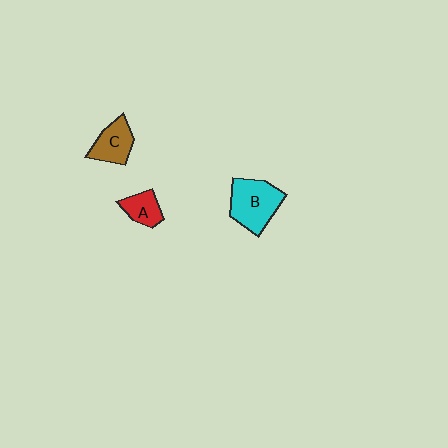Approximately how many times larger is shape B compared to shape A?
Approximately 2.0 times.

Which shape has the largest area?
Shape B (cyan).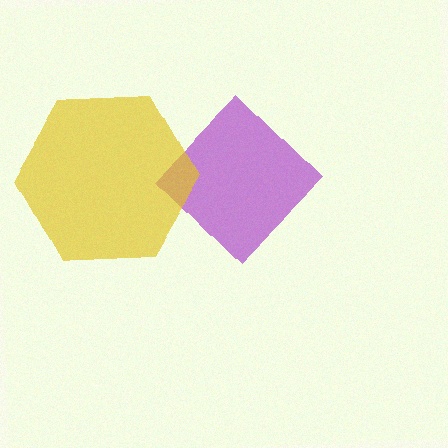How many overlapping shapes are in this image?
There are 2 overlapping shapes in the image.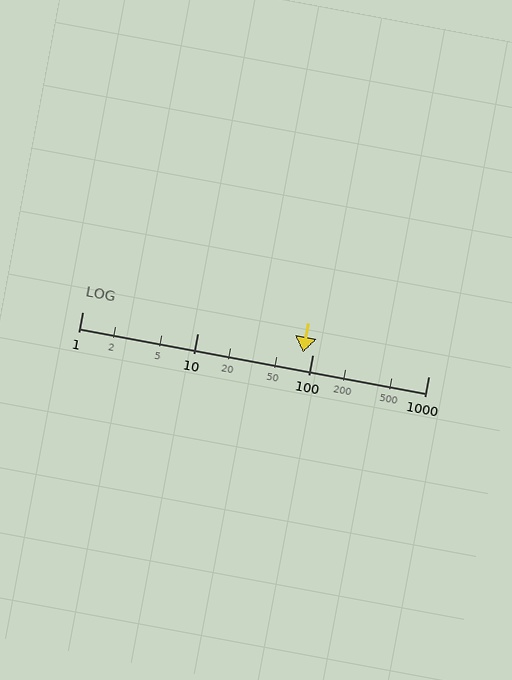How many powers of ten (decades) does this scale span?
The scale spans 3 decades, from 1 to 1000.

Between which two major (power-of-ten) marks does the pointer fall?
The pointer is between 10 and 100.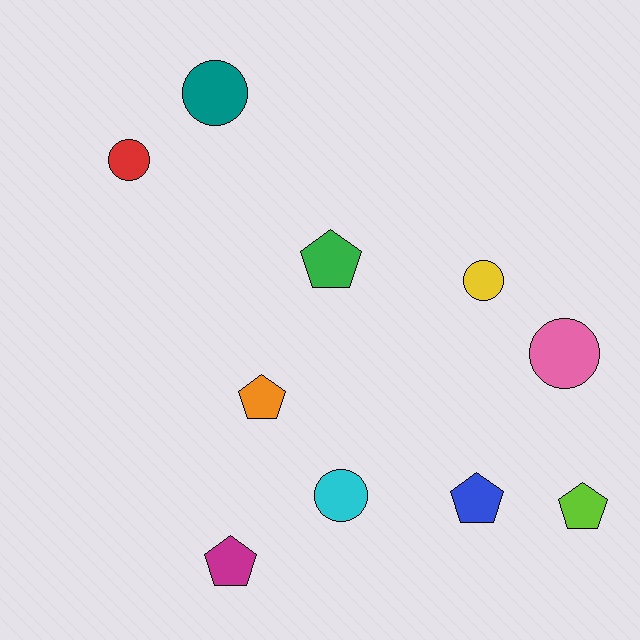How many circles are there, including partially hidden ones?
There are 5 circles.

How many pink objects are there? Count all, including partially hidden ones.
There is 1 pink object.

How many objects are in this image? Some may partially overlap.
There are 10 objects.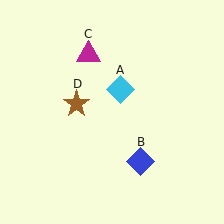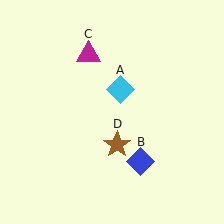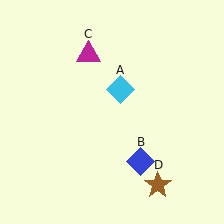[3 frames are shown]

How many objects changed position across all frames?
1 object changed position: brown star (object D).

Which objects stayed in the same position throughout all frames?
Cyan diamond (object A) and blue diamond (object B) and magenta triangle (object C) remained stationary.